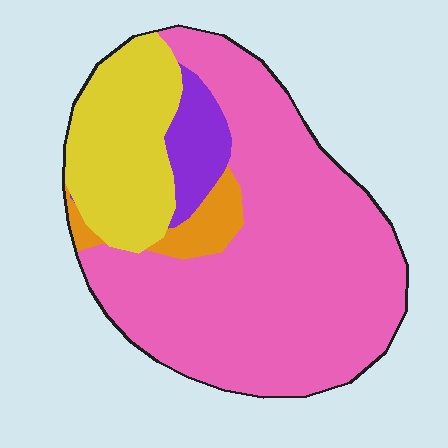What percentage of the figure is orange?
Orange covers roughly 5% of the figure.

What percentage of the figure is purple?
Purple covers about 5% of the figure.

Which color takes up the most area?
Pink, at roughly 65%.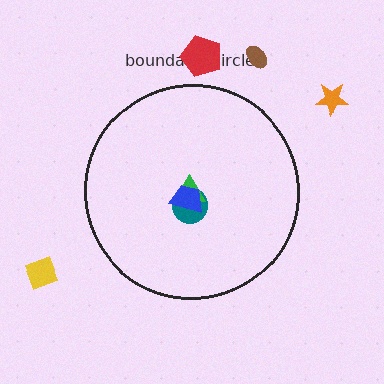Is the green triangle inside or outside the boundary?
Inside.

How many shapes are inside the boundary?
3 inside, 4 outside.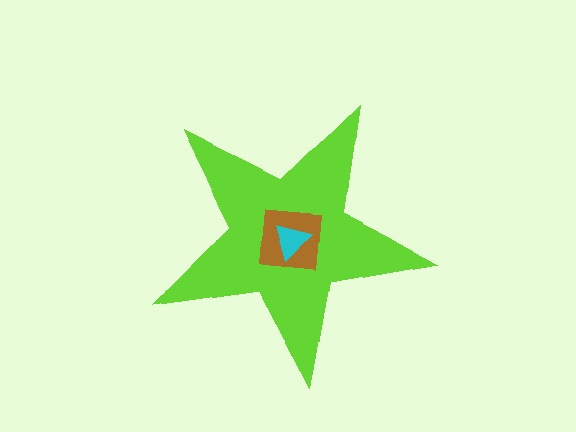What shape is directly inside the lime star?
The brown square.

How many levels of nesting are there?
3.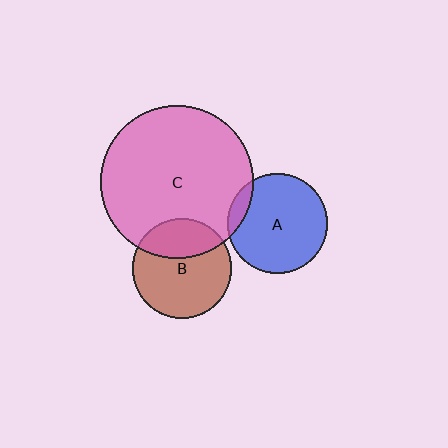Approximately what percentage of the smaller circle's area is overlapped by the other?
Approximately 10%.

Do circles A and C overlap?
Yes.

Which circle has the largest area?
Circle C (pink).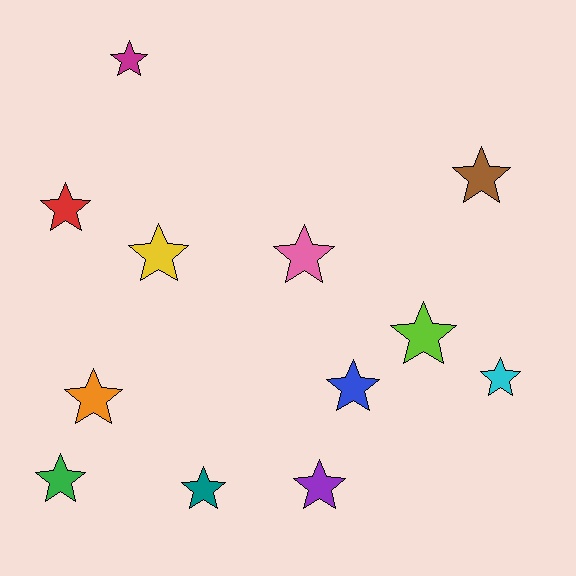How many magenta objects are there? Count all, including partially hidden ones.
There is 1 magenta object.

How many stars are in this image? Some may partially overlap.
There are 12 stars.